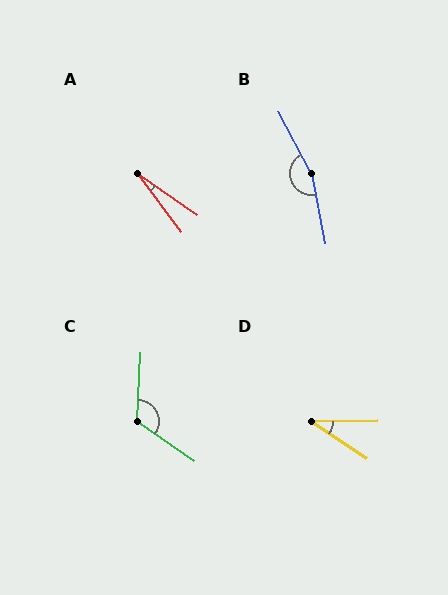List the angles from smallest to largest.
A (18°), D (35°), C (122°), B (163°).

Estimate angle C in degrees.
Approximately 122 degrees.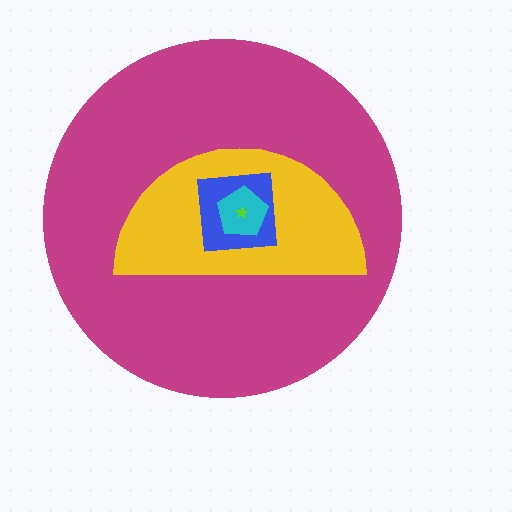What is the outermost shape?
The magenta circle.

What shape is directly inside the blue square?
The cyan pentagon.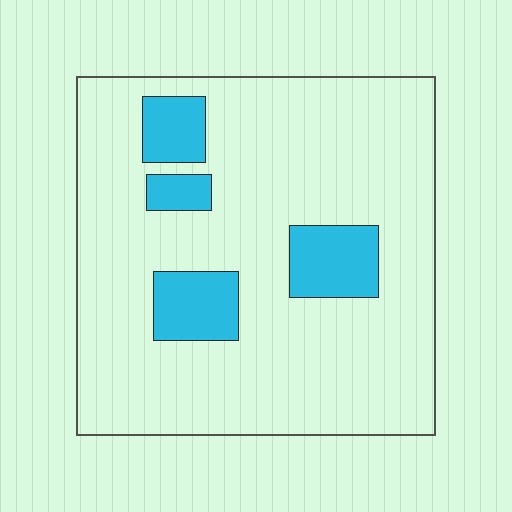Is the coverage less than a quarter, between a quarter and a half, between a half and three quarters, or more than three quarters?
Less than a quarter.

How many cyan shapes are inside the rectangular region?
4.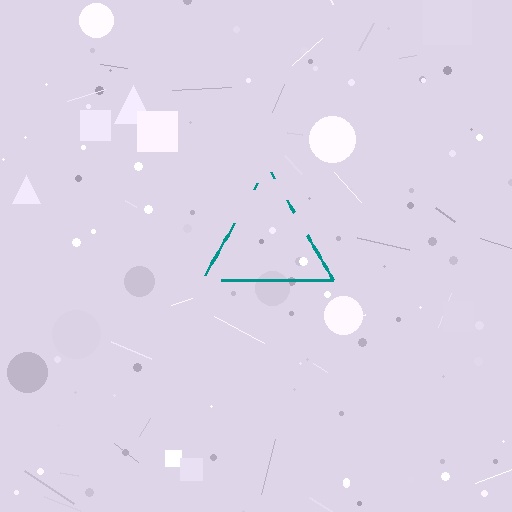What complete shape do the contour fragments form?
The contour fragments form a triangle.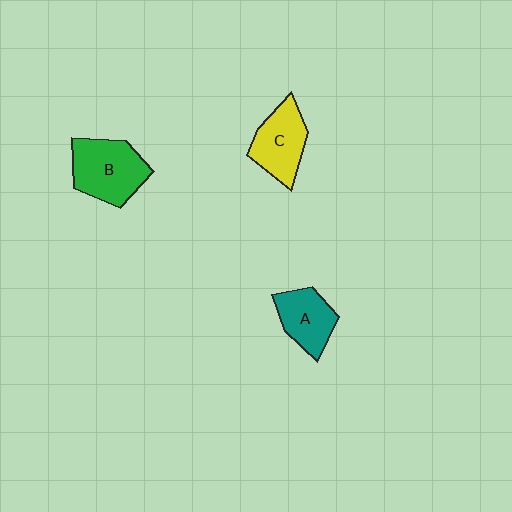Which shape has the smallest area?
Shape A (teal).